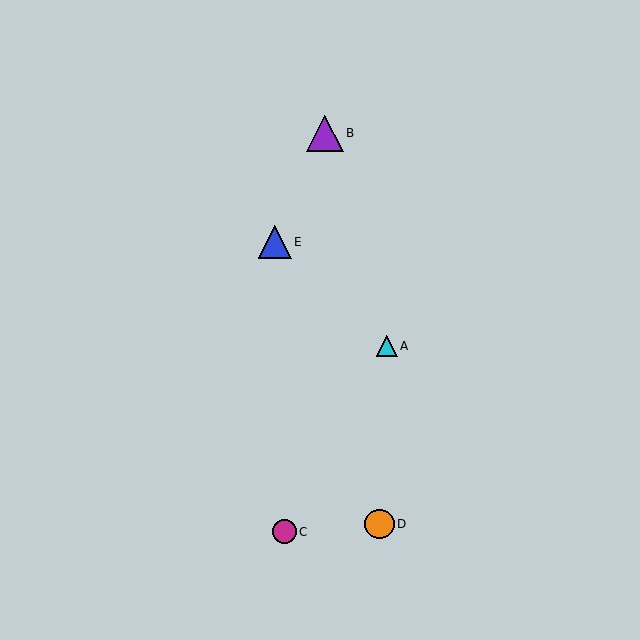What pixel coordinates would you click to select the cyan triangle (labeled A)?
Click at (387, 346) to select the cyan triangle A.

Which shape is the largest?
The purple triangle (labeled B) is the largest.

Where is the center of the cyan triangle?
The center of the cyan triangle is at (387, 346).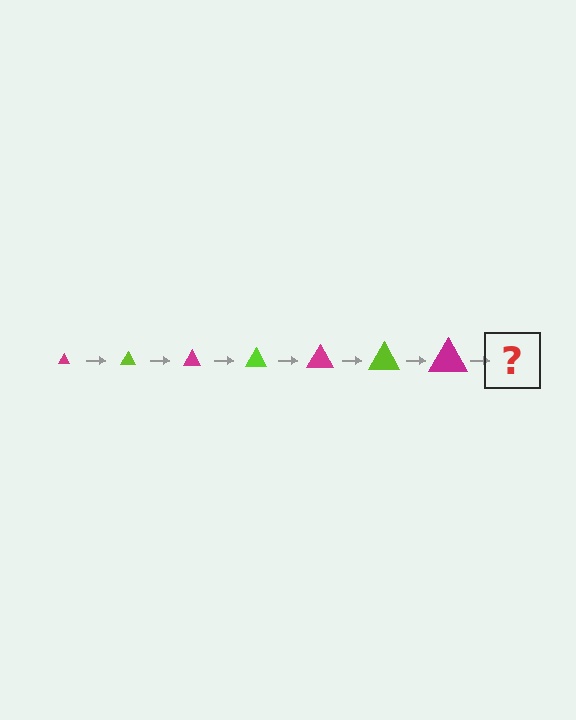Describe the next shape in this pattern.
It should be a lime triangle, larger than the previous one.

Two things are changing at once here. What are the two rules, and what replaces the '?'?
The two rules are that the triangle grows larger each step and the color cycles through magenta and lime. The '?' should be a lime triangle, larger than the previous one.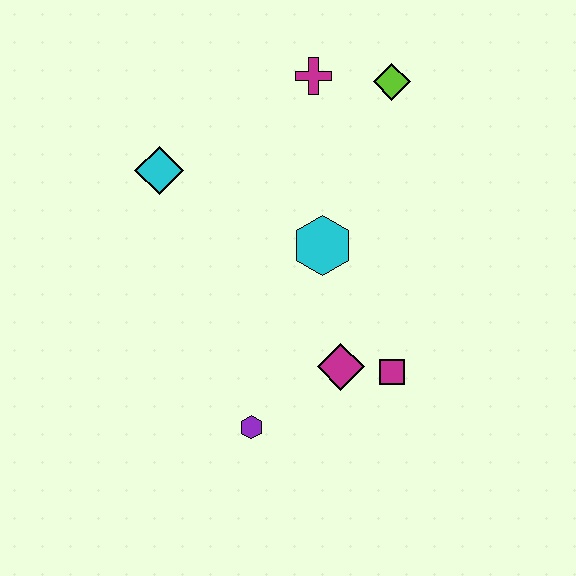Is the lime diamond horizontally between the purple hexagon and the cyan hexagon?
No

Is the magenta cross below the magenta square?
No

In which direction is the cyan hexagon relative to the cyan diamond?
The cyan hexagon is to the right of the cyan diamond.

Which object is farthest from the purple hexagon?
The lime diamond is farthest from the purple hexagon.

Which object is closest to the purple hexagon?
The magenta diamond is closest to the purple hexagon.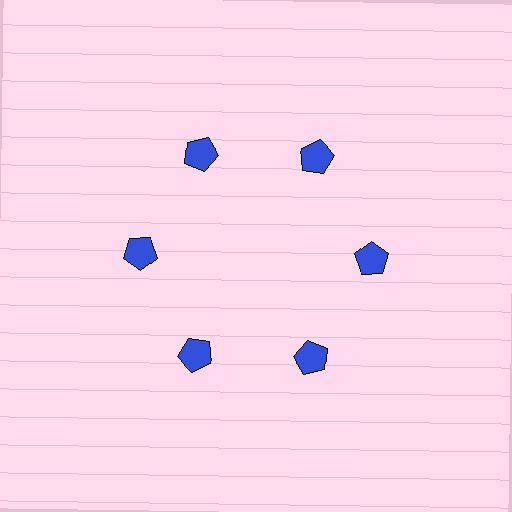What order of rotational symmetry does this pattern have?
This pattern has 6-fold rotational symmetry.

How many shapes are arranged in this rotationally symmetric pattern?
There are 6 shapes, arranged in 6 groups of 1.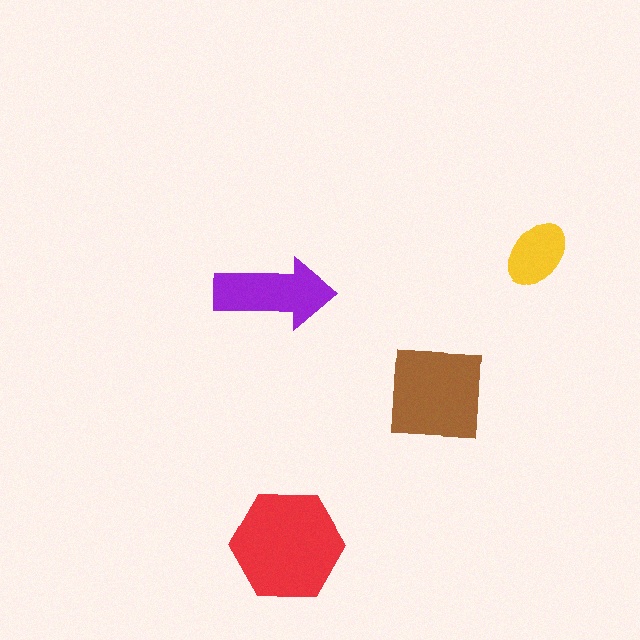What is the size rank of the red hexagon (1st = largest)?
1st.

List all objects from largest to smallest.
The red hexagon, the brown square, the purple arrow, the yellow ellipse.